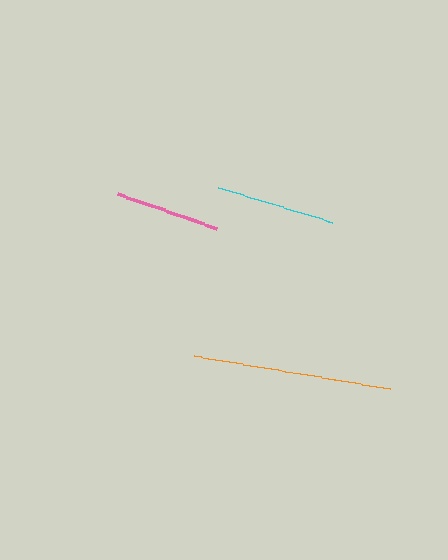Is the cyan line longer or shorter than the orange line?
The orange line is longer than the cyan line.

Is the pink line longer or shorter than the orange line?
The orange line is longer than the pink line.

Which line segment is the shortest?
The pink line is the shortest at approximately 105 pixels.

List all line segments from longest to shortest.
From longest to shortest: orange, cyan, pink.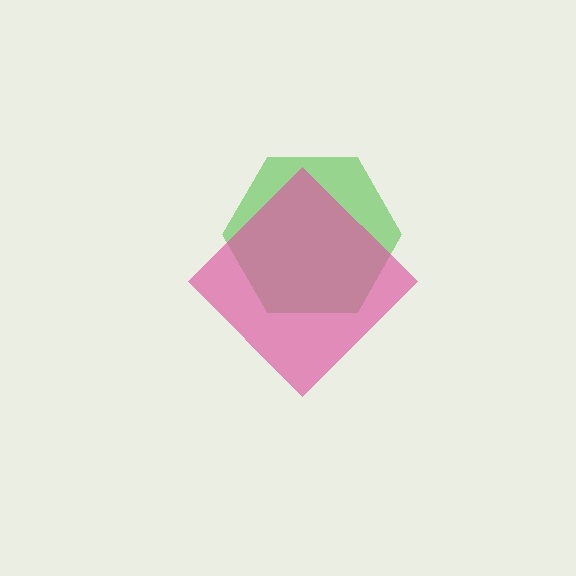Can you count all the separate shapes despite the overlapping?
Yes, there are 2 separate shapes.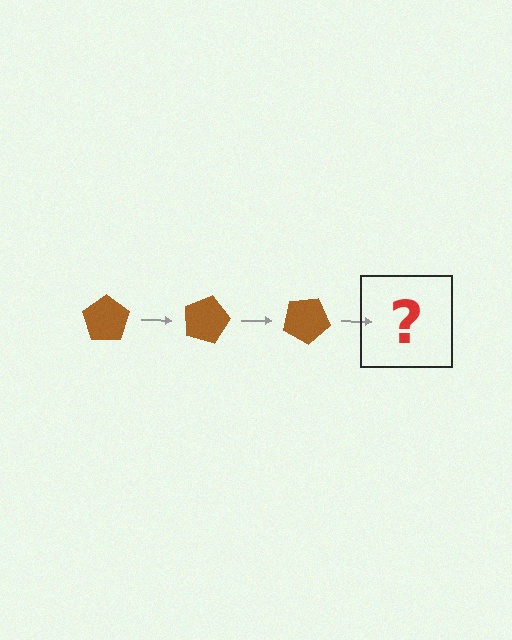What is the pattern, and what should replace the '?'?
The pattern is that the pentagon rotates 15 degrees each step. The '?' should be a brown pentagon rotated 45 degrees.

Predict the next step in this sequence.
The next step is a brown pentagon rotated 45 degrees.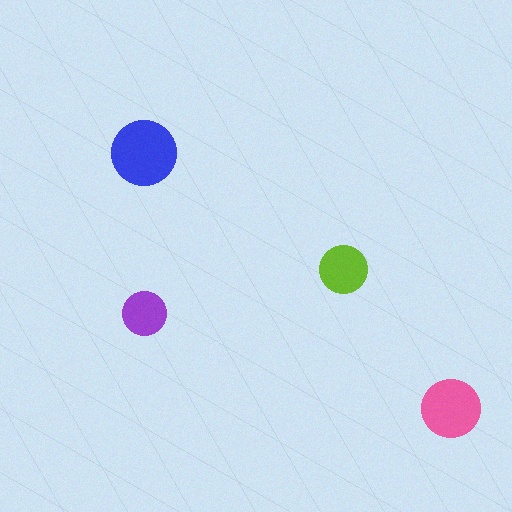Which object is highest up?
The blue circle is topmost.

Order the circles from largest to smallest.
the blue one, the pink one, the lime one, the purple one.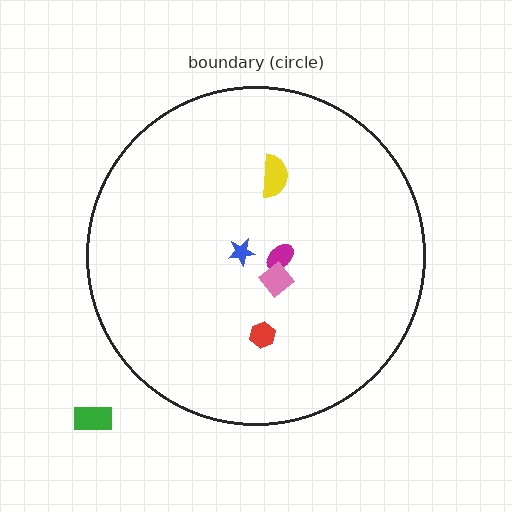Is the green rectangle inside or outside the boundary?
Outside.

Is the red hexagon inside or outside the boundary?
Inside.